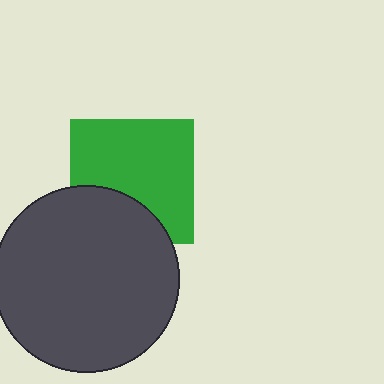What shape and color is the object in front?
The object in front is a dark gray circle.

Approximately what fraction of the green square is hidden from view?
Roughly 30% of the green square is hidden behind the dark gray circle.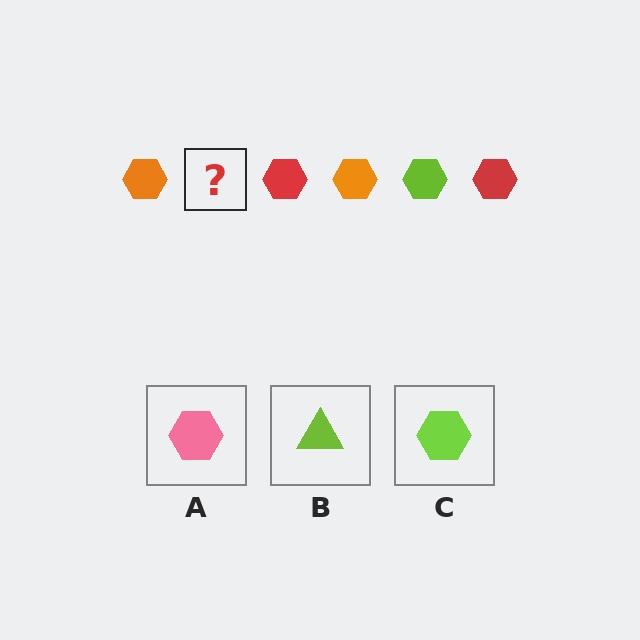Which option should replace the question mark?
Option C.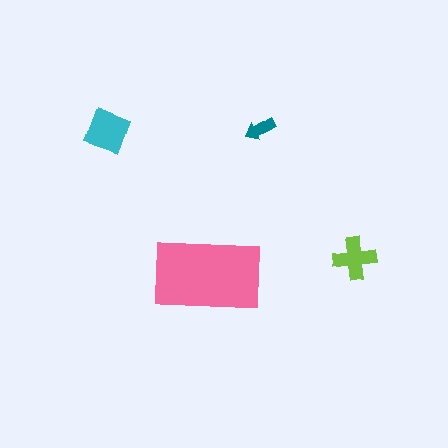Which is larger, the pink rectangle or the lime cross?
The pink rectangle.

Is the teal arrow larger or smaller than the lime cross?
Smaller.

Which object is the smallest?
The teal arrow.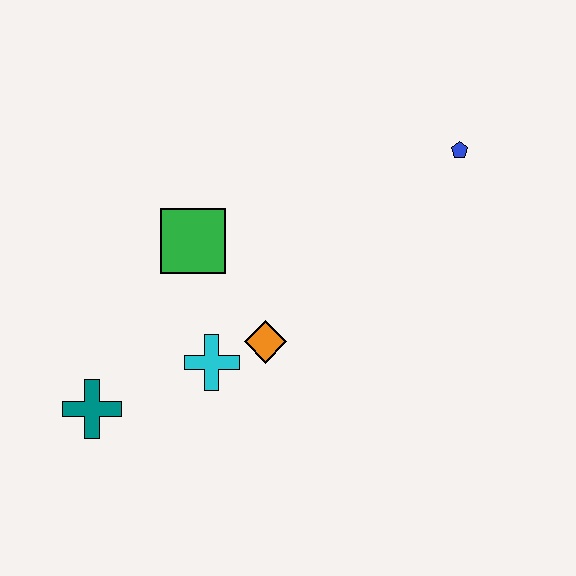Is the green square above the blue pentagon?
No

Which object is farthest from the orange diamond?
The blue pentagon is farthest from the orange diamond.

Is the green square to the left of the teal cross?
No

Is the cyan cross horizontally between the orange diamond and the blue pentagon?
No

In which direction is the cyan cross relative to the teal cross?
The cyan cross is to the right of the teal cross.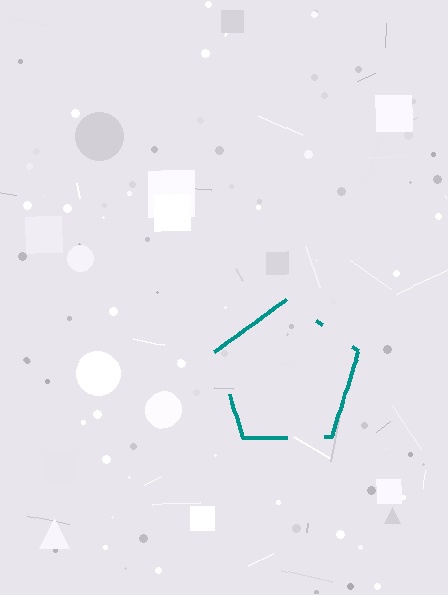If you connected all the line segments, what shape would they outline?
They would outline a pentagon.